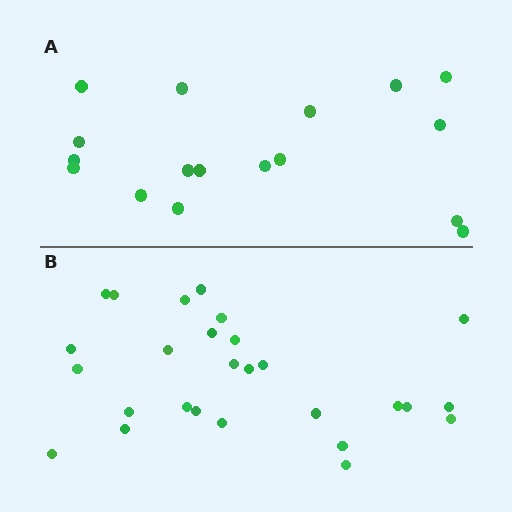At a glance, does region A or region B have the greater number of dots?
Region B (the bottom region) has more dots.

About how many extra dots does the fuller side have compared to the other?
Region B has roughly 10 or so more dots than region A.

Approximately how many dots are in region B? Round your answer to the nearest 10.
About 30 dots. (The exact count is 27, which rounds to 30.)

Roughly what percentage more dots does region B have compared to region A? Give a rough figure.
About 60% more.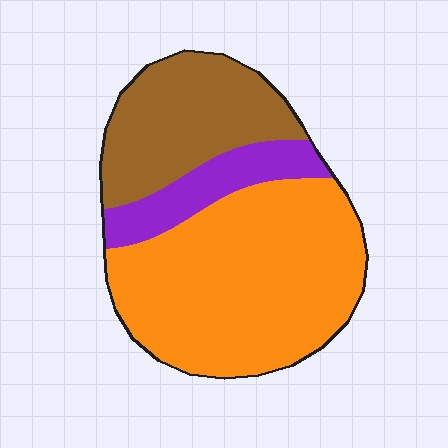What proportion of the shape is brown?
Brown takes up about one quarter (1/4) of the shape.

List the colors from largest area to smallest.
From largest to smallest: orange, brown, purple.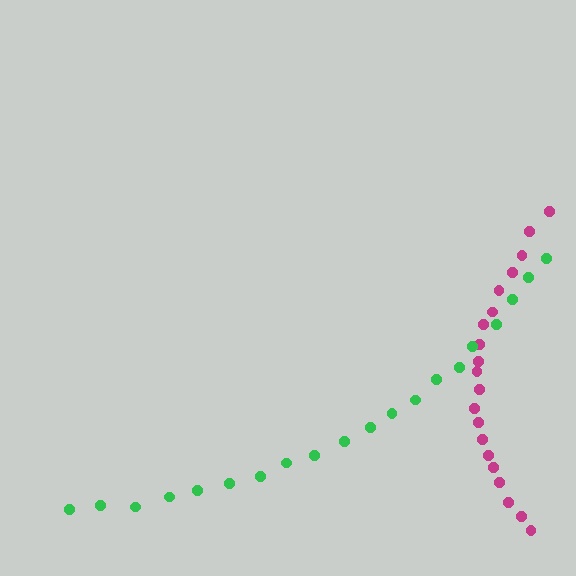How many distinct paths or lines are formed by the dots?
There are 2 distinct paths.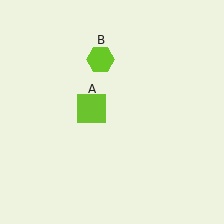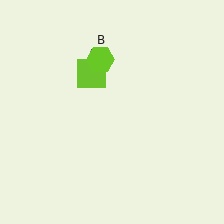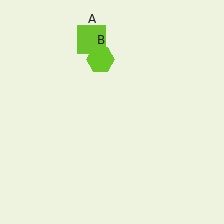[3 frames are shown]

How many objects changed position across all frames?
1 object changed position: lime square (object A).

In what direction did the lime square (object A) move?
The lime square (object A) moved up.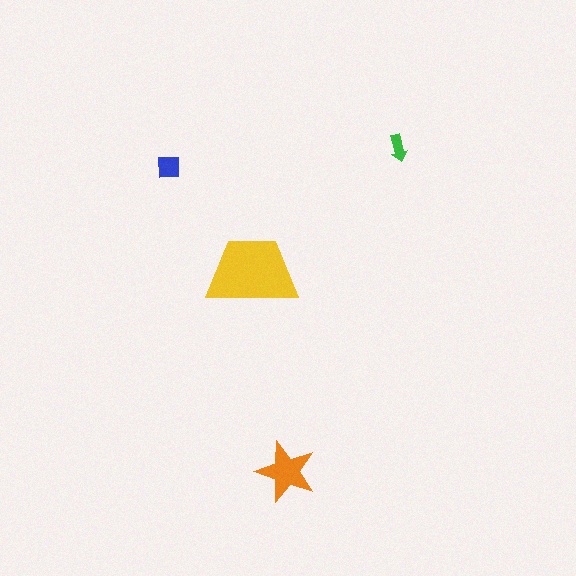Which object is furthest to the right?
The green arrow is rightmost.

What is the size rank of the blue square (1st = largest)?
3rd.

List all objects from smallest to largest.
The green arrow, the blue square, the orange star, the yellow trapezoid.